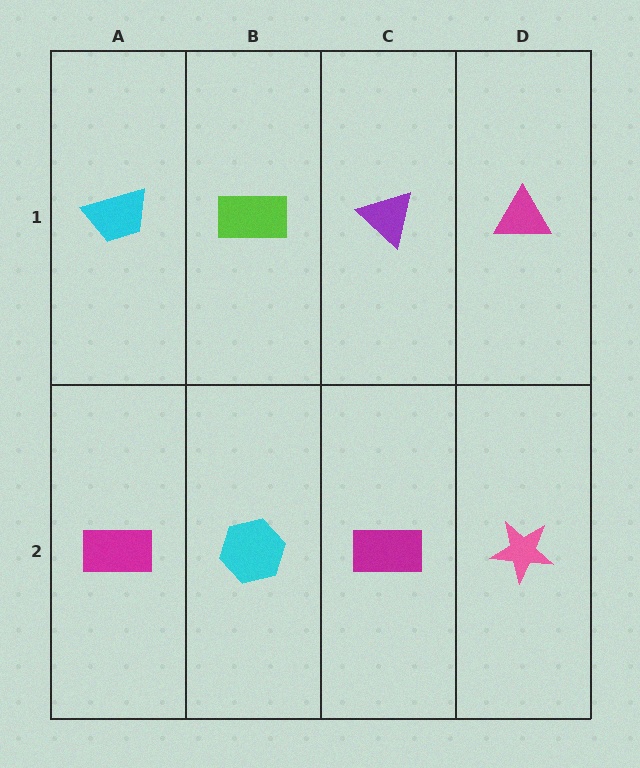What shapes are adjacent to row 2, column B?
A lime rectangle (row 1, column B), a magenta rectangle (row 2, column A), a magenta rectangle (row 2, column C).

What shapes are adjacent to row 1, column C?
A magenta rectangle (row 2, column C), a lime rectangle (row 1, column B), a magenta triangle (row 1, column D).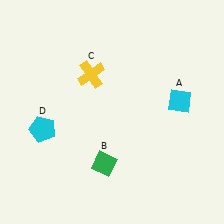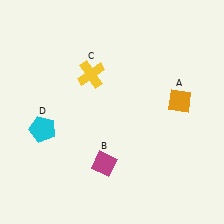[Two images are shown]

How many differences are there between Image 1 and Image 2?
There are 2 differences between the two images.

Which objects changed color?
A changed from cyan to orange. B changed from green to magenta.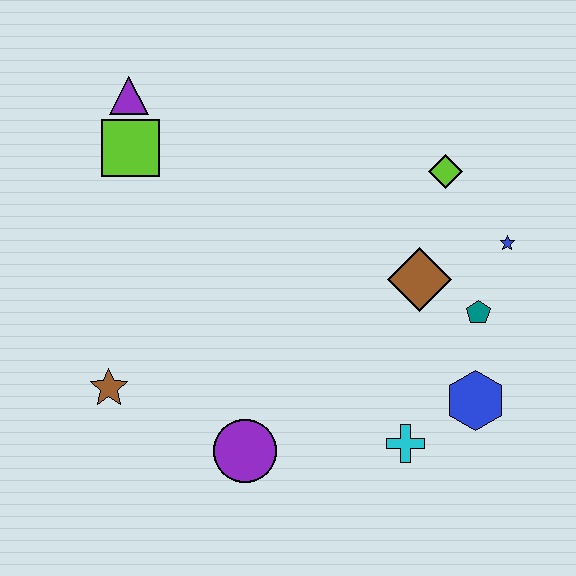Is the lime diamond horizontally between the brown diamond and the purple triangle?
No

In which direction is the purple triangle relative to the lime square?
The purple triangle is above the lime square.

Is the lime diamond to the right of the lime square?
Yes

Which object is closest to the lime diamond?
The blue star is closest to the lime diamond.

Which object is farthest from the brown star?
The blue star is farthest from the brown star.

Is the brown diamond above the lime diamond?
No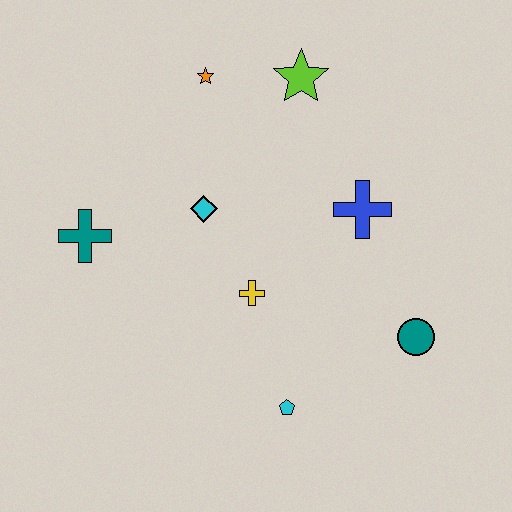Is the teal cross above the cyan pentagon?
Yes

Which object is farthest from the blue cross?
The teal cross is farthest from the blue cross.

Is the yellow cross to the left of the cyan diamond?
No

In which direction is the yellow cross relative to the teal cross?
The yellow cross is to the right of the teal cross.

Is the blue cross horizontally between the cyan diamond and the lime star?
No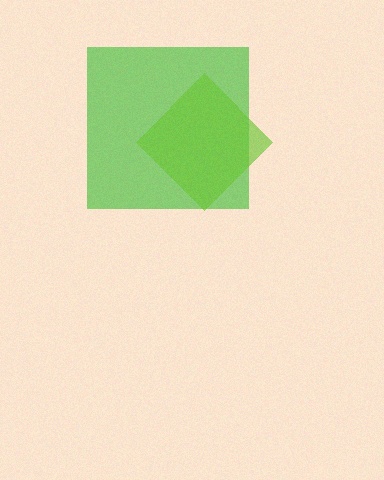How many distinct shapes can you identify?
There are 2 distinct shapes: a green square, a lime diamond.